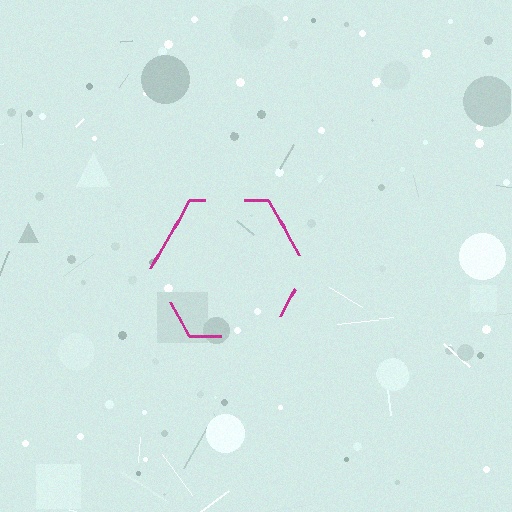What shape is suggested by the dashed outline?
The dashed outline suggests a hexagon.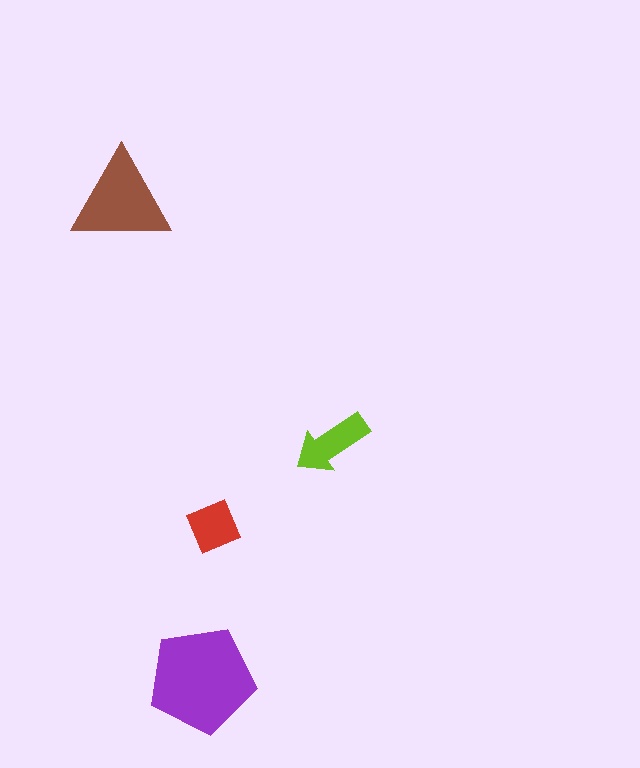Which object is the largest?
The purple pentagon.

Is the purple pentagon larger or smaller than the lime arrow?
Larger.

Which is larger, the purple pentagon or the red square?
The purple pentagon.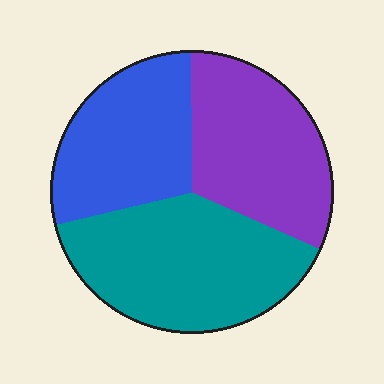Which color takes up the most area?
Teal, at roughly 40%.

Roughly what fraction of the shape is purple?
Purple takes up between a sixth and a third of the shape.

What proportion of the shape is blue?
Blue takes up about one quarter (1/4) of the shape.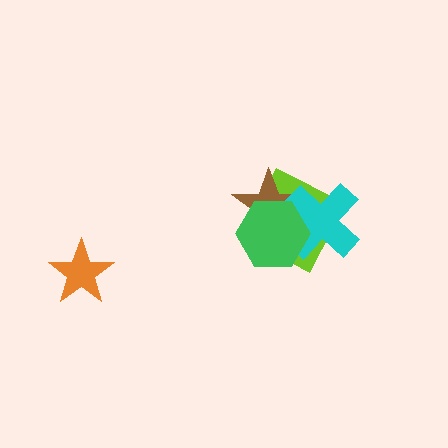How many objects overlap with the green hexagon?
3 objects overlap with the green hexagon.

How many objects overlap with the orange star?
0 objects overlap with the orange star.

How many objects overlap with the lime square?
3 objects overlap with the lime square.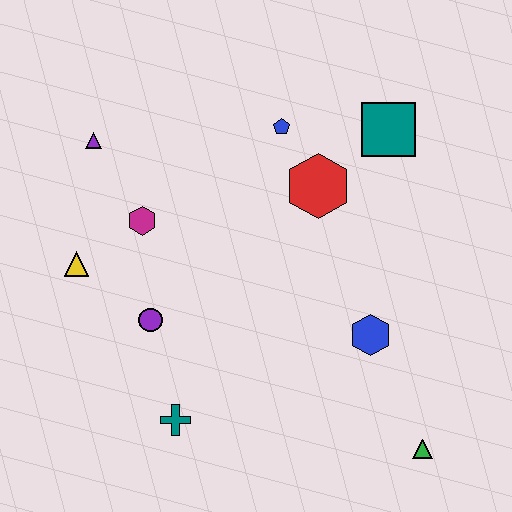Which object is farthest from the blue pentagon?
The green triangle is farthest from the blue pentagon.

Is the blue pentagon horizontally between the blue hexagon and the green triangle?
No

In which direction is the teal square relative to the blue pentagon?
The teal square is to the right of the blue pentagon.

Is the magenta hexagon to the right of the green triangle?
No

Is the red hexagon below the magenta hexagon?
No